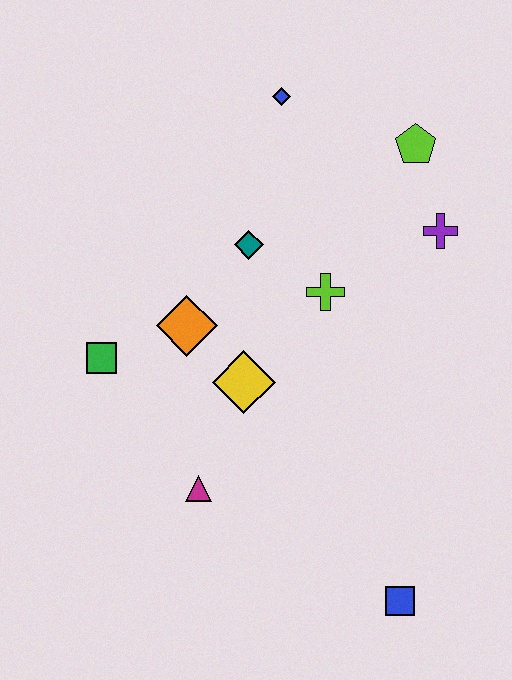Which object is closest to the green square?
The orange diamond is closest to the green square.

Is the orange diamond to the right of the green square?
Yes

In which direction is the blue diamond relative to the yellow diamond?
The blue diamond is above the yellow diamond.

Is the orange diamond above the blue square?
Yes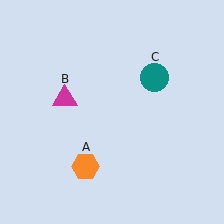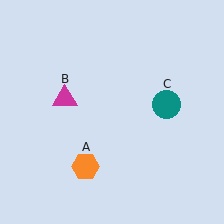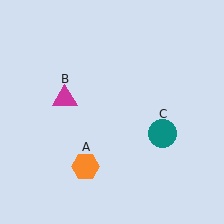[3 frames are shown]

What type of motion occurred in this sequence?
The teal circle (object C) rotated clockwise around the center of the scene.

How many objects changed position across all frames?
1 object changed position: teal circle (object C).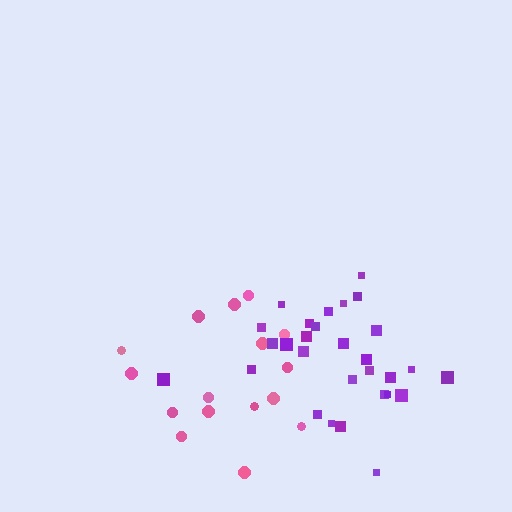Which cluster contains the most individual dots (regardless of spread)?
Purple (29).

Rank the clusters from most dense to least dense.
purple, pink.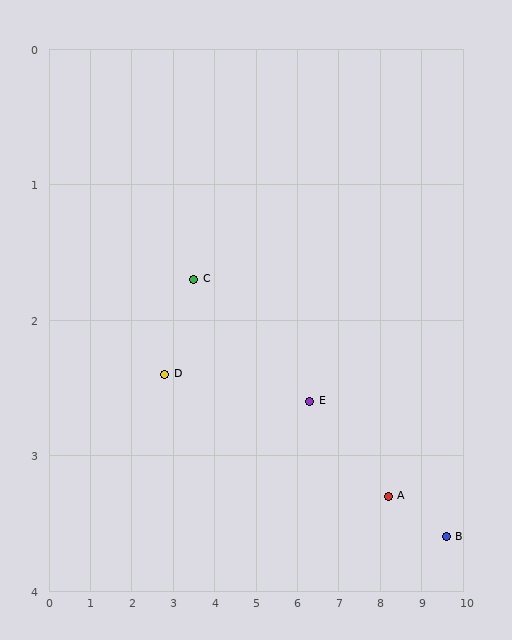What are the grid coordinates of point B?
Point B is at approximately (9.6, 3.6).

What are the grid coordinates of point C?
Point C is at approximately (3.5, 1.7).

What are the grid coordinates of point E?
Point E is at approximately (6.3, 2.6).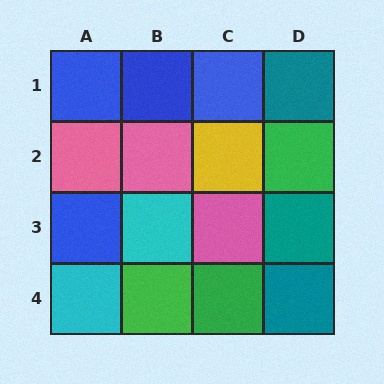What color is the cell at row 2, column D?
Green.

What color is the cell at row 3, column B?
Cyan.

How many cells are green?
3 cells are green.